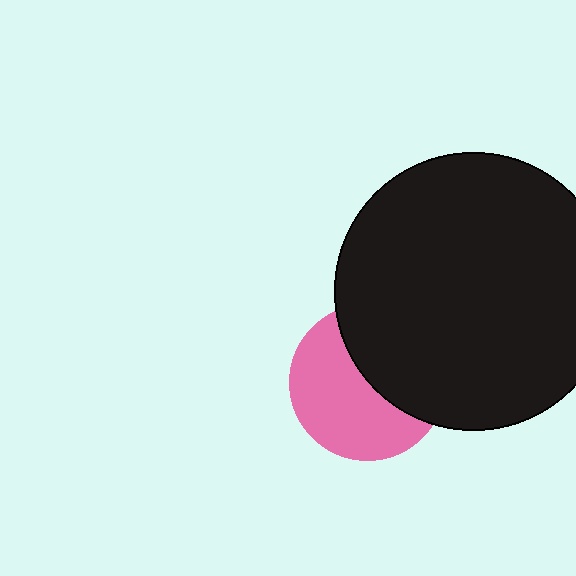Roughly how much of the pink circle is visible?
About half of it is visible (roughly 56%).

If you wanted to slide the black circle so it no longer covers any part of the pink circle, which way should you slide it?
Slide it toward the upper-right — that is the most direct way to separate the two shapes.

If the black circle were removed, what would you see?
You would see the complete pink circle.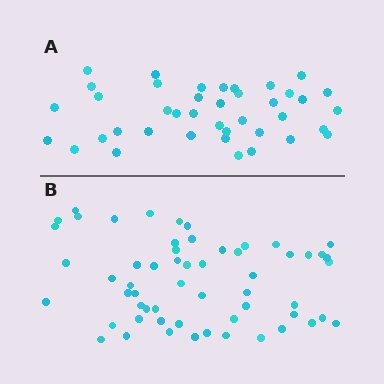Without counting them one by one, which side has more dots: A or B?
Region B (the bottom region) has more dots.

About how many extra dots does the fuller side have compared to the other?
Region B has approximately 20 more dots than region A.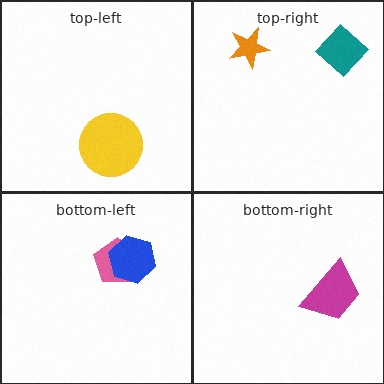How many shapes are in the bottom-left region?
2.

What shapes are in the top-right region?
The teal diamond, the orange star.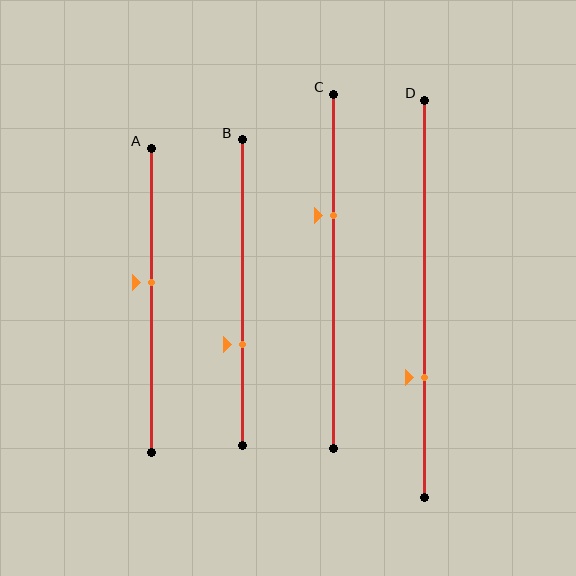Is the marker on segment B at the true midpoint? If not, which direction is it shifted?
No, the marker on segment B is shifted downward by about 17% of the segment length.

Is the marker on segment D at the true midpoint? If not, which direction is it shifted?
No, the marker on segment D is shifted downward by about 20% of the segment length.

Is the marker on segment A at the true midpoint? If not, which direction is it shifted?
No, the marker on segment A is shifted upward by about 6% of the segment length.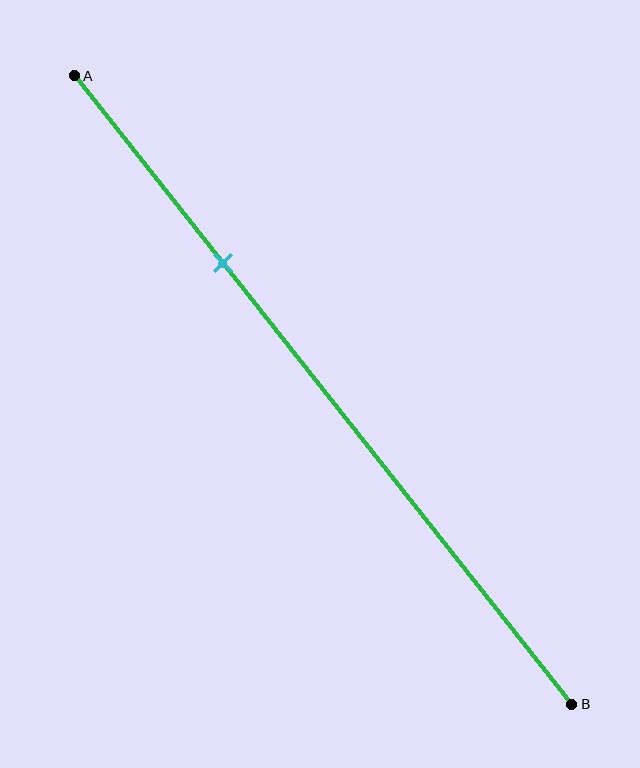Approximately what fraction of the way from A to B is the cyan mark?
The cyan mark is approximately 30% of the way from A to B.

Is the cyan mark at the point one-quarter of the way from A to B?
No, the mark is at about 30% from A, not at the 25% one-quarter point.